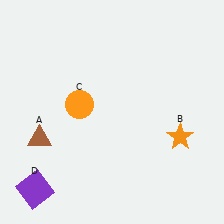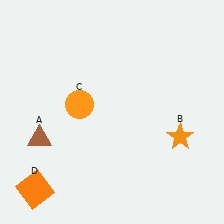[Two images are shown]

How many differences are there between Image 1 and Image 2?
There is 1 difference between the two images.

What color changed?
The square (D) changed from purple in Image 1 to orange in Image 2.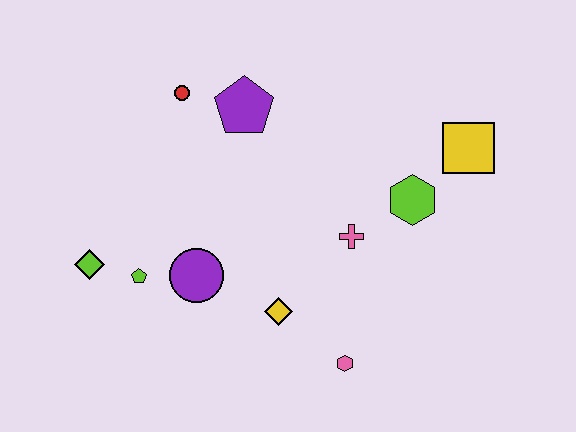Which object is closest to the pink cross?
The lime hexagon is closest to the pink cross.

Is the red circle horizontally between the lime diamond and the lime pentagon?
No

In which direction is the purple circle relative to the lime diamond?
The purple circle is to the right of the lime diamond.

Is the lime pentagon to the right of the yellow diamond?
No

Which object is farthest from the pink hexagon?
The red circle is farthest from the pink hexagon.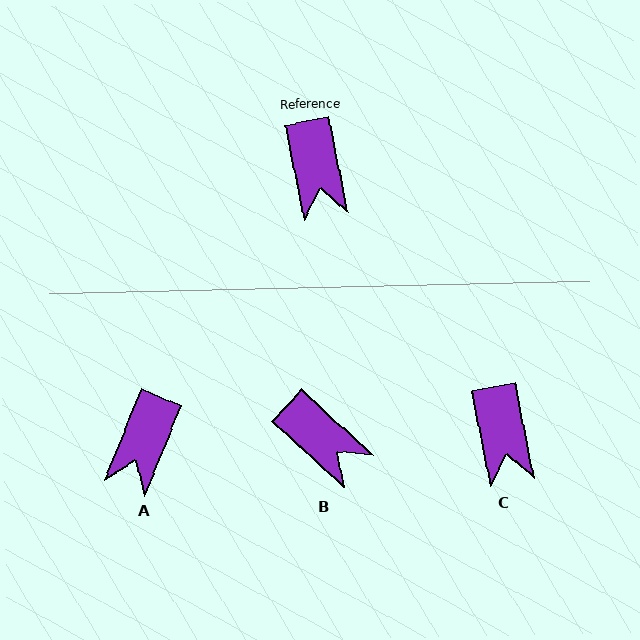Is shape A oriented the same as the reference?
No, it is off by about 33 degrees.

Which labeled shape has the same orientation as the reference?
C.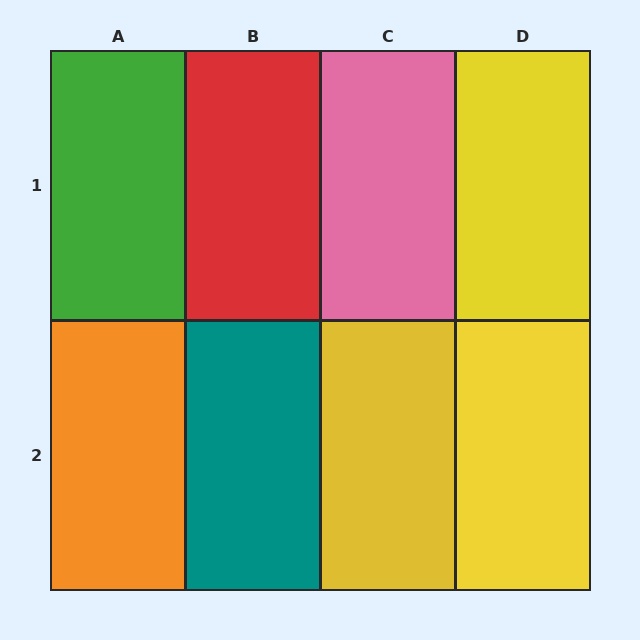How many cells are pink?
1 cell is pink.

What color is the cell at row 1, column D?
Yellow.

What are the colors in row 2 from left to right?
Orange, teal, yellow, yellow.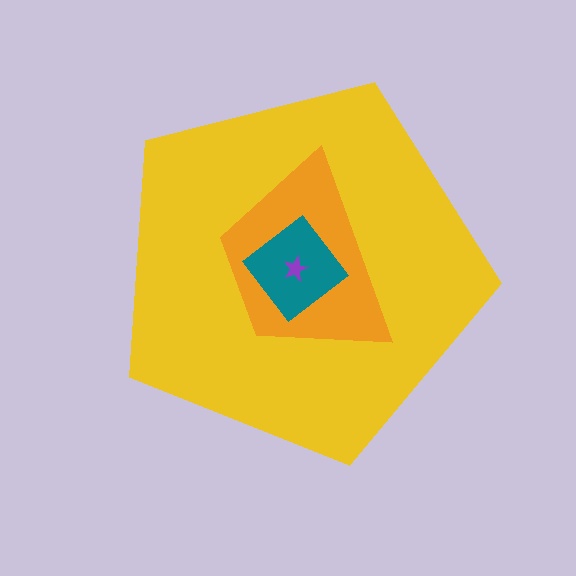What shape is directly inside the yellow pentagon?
The orange trapezoid.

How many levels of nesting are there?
4.